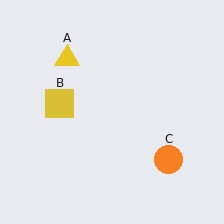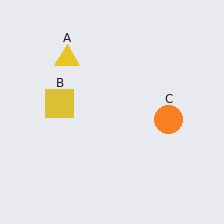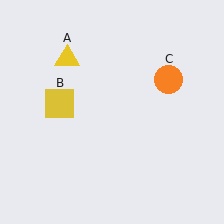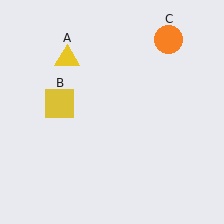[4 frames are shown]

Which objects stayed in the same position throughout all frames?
Yellow triangle (object A) and yellow square (object B) remained stationary.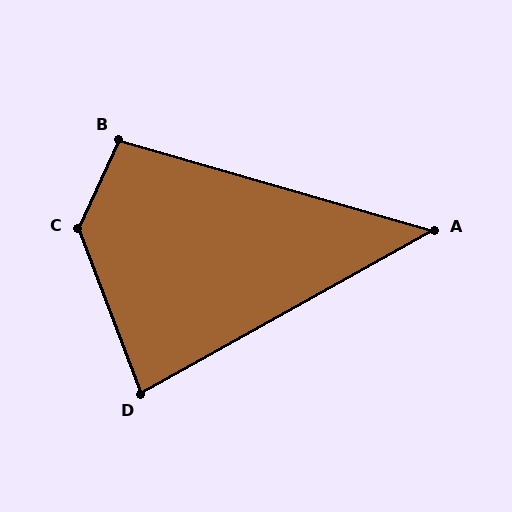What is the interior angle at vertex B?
Approximately 98 degrees (obtuse).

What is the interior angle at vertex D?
Approximately 82 degrees (acute).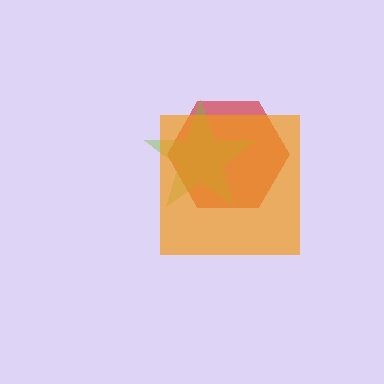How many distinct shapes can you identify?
There are 3 distinct shapes: a red hexagon, a lime star, an orange square.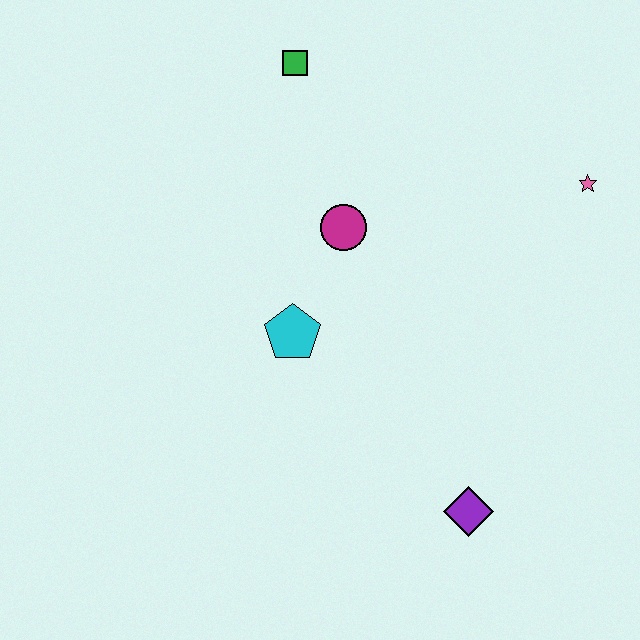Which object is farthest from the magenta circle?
The purple diamond is farthest from the magenta circle.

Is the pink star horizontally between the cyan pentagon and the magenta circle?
No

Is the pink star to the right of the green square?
Yes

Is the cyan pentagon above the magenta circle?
No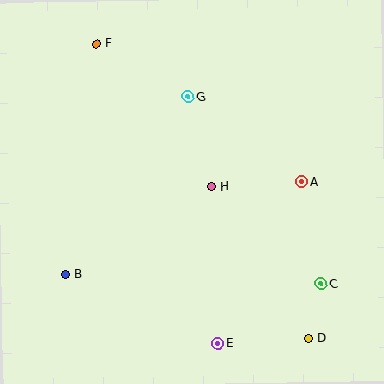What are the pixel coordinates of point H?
Point H is at (212, 187).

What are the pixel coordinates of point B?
Point B is at (66, 274).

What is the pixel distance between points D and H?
The distance between D and H is 180 pixels.